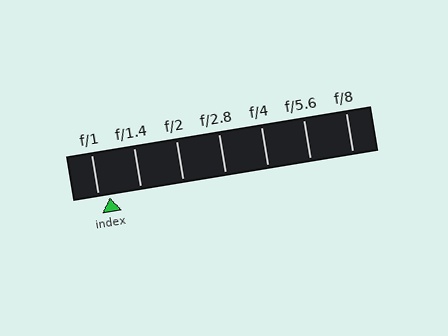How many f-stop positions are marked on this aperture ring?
There are 7 f-stop positions marked.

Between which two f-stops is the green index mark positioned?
The index mark is between f/1 and f/1.4.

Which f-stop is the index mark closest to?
The index mark is closest to f/1.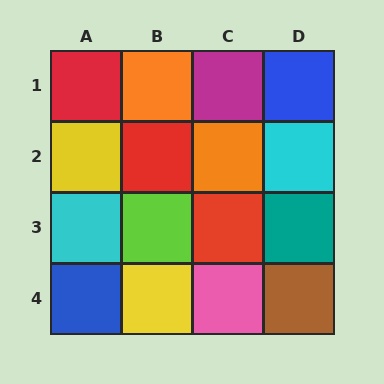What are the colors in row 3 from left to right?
Cyan, lime, red, teal.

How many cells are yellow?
2 cells are yellow.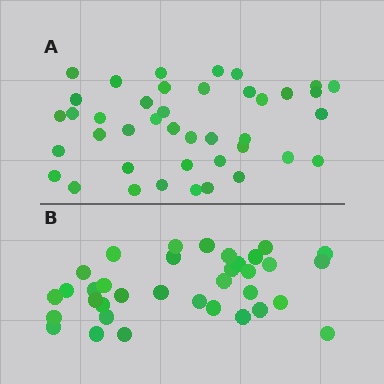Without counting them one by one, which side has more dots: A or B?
Region A (the top region) has more dots.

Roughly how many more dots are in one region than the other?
Region A has about 6 more dots than region B.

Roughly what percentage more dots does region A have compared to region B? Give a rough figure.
About 15% more.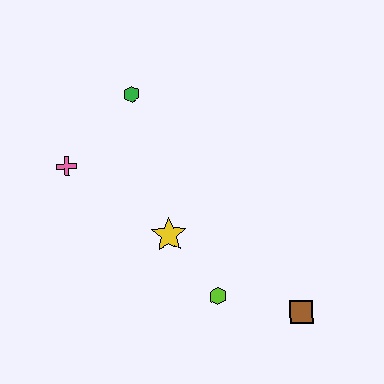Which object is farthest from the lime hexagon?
The green hexagon is farthest from the lime hexagon.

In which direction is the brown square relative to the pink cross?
The brown square is to the right of the pink cross.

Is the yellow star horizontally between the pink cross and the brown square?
Yes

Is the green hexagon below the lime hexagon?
No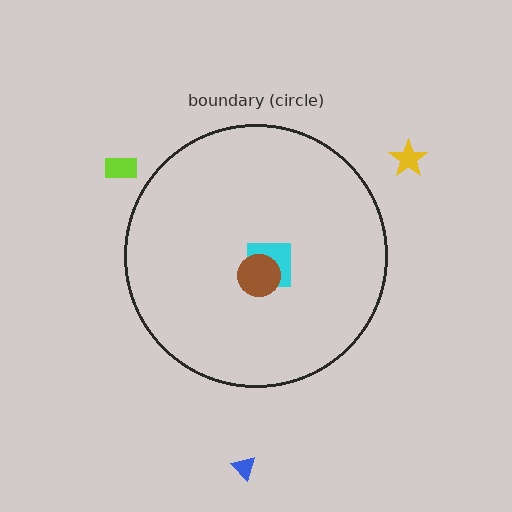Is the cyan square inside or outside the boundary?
Inside.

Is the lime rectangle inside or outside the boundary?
Outside.